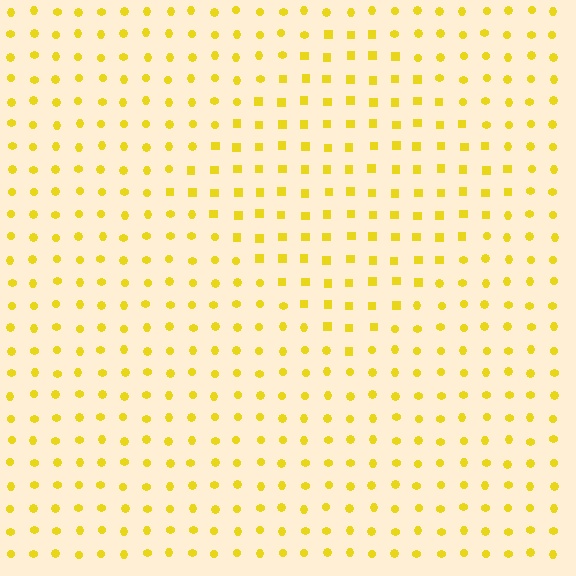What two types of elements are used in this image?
The image uses squares inside the diamond region and circles outside it.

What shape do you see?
I see a diamond.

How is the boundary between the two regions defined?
The boundary is defined by a change in element shape: squares inside vs. circles outside. All elements share the same color and spacing.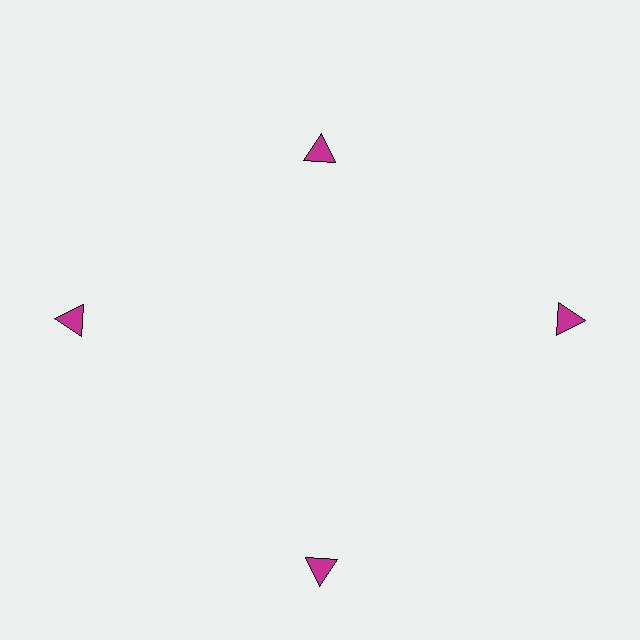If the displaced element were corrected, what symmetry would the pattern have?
It would have 4-fold rotational symmetry — the pattern would map onto itself every 90 degrees.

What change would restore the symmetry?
The symmetry would be restored by moving it outward, back onto the ring so that all 4 triangles sit at equal angles and equal distance from the center.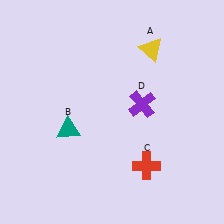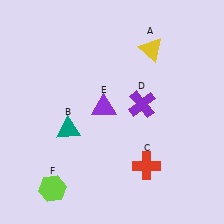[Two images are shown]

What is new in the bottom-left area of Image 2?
A lime hexagon (F) was added in the bottom-left area of Image 2.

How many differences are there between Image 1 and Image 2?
There are 2 differences between the two images.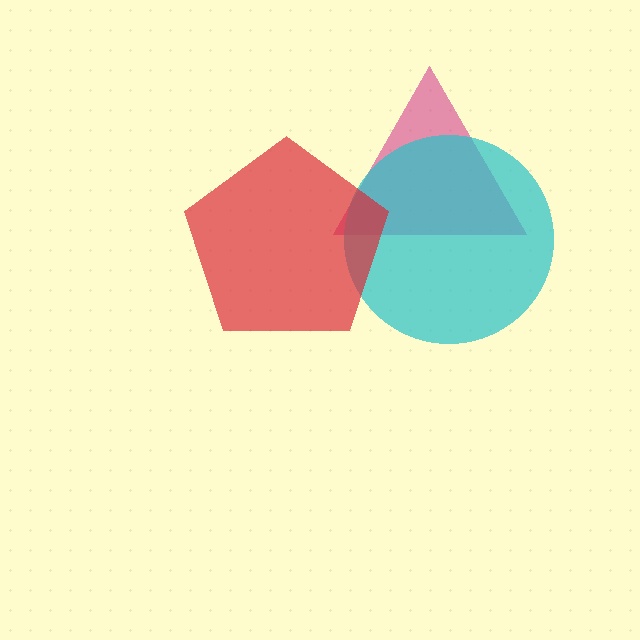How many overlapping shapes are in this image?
There are 3 overlapping shapes in the image.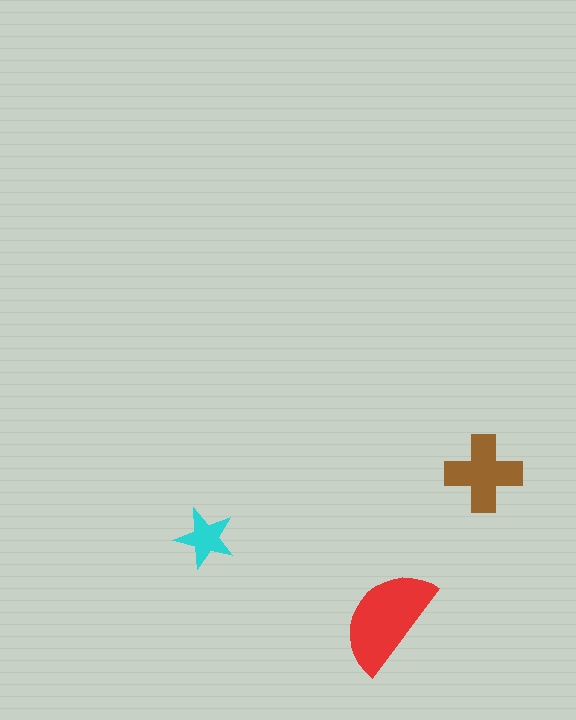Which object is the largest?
The red semicircle.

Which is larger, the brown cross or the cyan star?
The brown cross.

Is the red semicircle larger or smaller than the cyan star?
Larger.